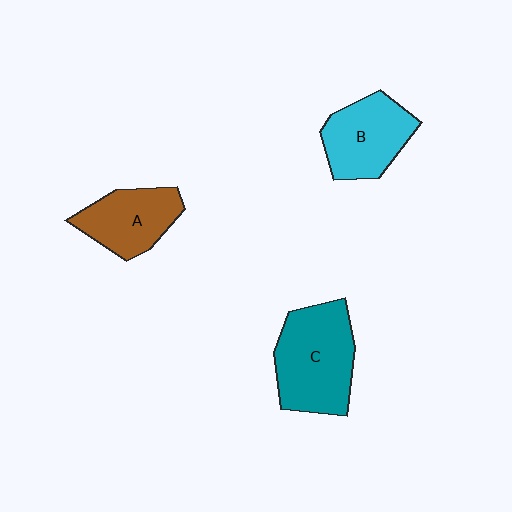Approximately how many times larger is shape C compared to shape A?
Approximately 1.4 times.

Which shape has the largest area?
Shape C (teal).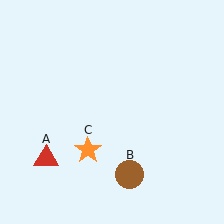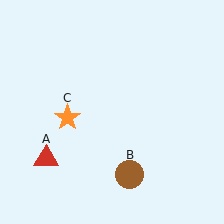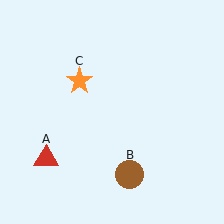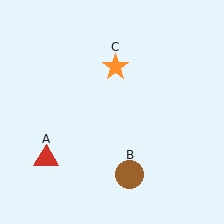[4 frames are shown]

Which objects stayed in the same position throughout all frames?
Red triangle (object A) and brown circle (object B) remained stationary.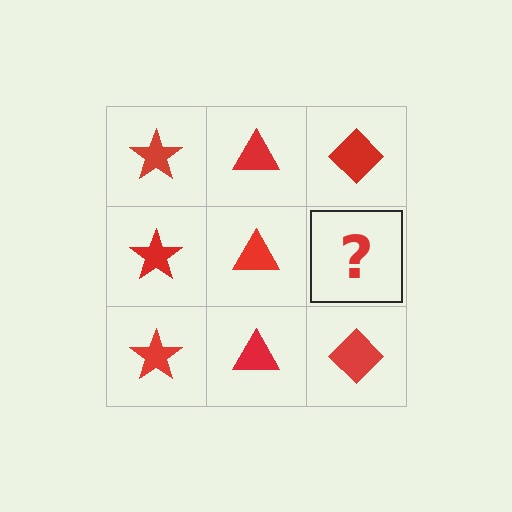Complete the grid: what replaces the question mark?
The question mark should be replaced with a red diamond.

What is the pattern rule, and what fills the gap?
The rule is that each column has a consistent shape. The gap should be filled with a red diamond.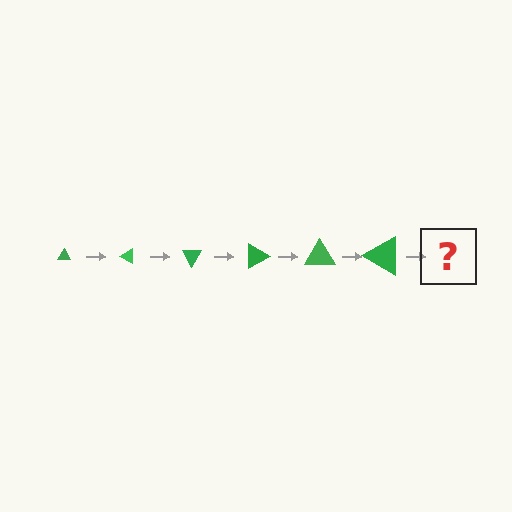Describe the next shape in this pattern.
It should be a triangle, larger than the previous one and rotated 180 degrees from the start.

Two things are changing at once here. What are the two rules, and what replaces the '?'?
The two rules are that the triangle grows larger each step and it rotates 30 degrees each step. The '?' should be a triangle, larger than the previous one and rotated 180 degrees from the start.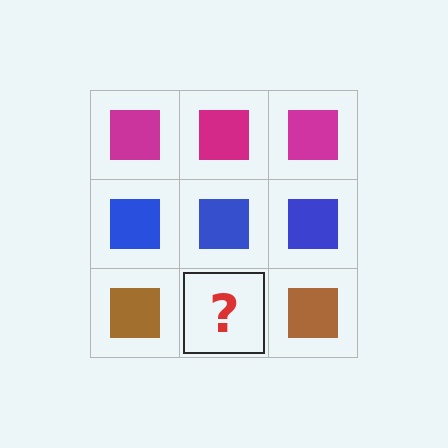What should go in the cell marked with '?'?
The missing cell should contain a brown square.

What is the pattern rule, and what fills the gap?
The rule is that each row has a consistent color. The gap should be filled with a brown square.